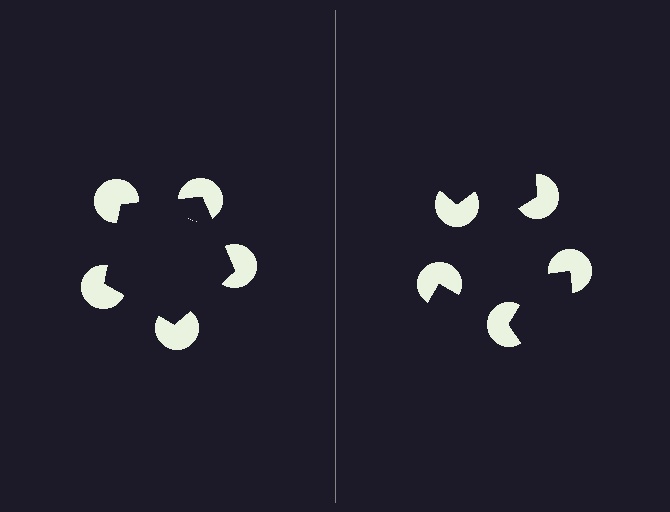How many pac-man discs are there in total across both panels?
10 — 5 on each side.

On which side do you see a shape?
An illusory pentagon appears on the left side. On the right side the wedge cuts are rotated, so no coherent shape forms.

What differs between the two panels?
The pac-man discs are positioned identically on both sides; only the wedge orientations differ. On the left they align to a pentagon; on the right they are misaligned.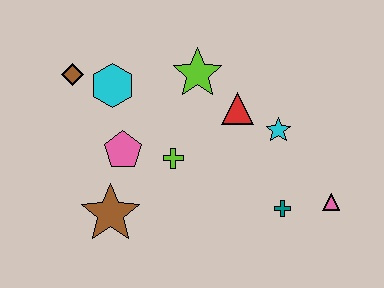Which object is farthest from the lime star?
The pink triangle is farthest from the lime star.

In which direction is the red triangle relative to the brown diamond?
The red triangle is to the right of the brown diamond.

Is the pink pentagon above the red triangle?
No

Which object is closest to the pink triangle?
The teal cross is closest to the pink triangle.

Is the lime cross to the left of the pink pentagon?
No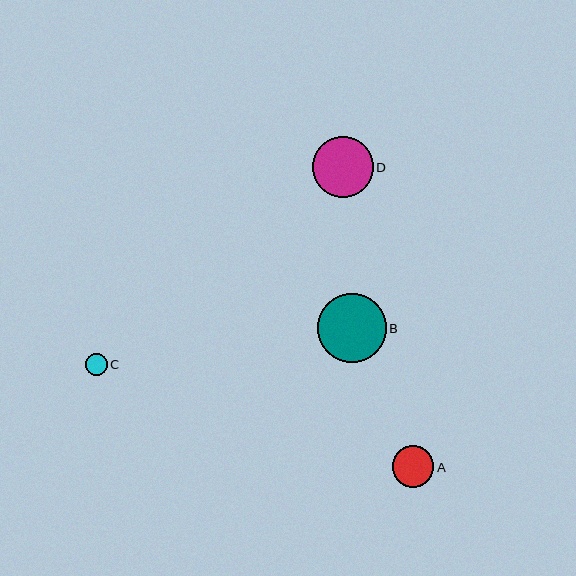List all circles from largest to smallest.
From largest to smallest: B, D, A, C.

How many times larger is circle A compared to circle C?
Circle A is approximately 1.9 times the size of circle C.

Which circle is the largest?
Circle B is the largest with a size of approximately 68 pixels.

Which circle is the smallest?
Circle C is the smallest with a size of approximately 22 pixels.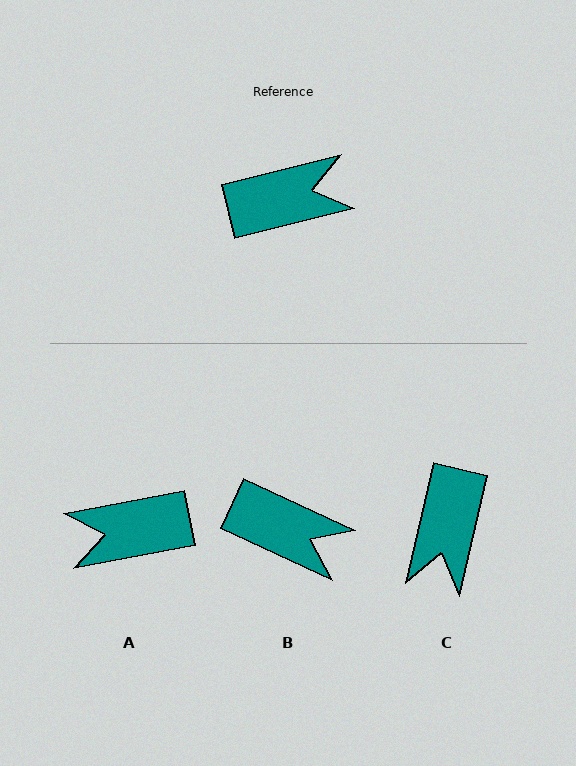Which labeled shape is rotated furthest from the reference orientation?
A, about 177 degrees away.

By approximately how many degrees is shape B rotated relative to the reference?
Approximately 39 degrees clockwise.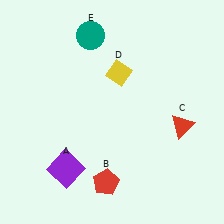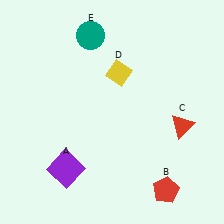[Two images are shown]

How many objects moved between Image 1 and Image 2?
1 object moved between the two images.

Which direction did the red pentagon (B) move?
The red pentagon (B) moved right.